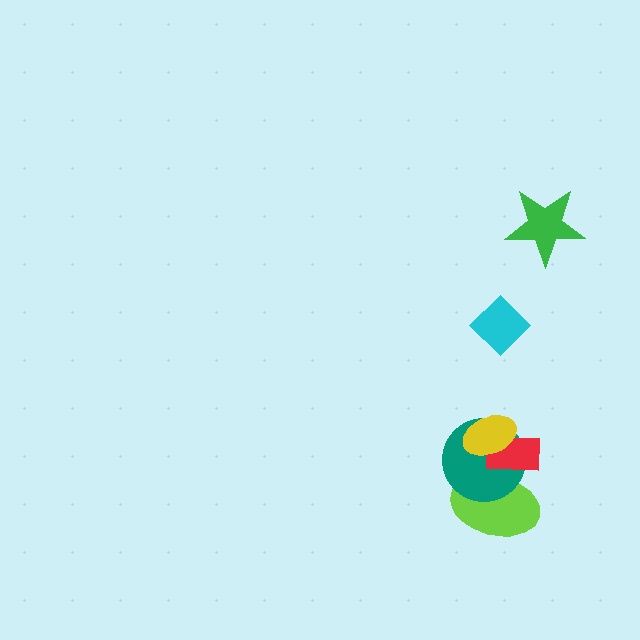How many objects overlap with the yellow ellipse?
2 objects overlap with the yellow ellipse.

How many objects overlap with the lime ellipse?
2 objects overlap with the lime ellipse.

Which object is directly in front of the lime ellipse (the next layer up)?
The teal circle is directly in front of the lime ellipse.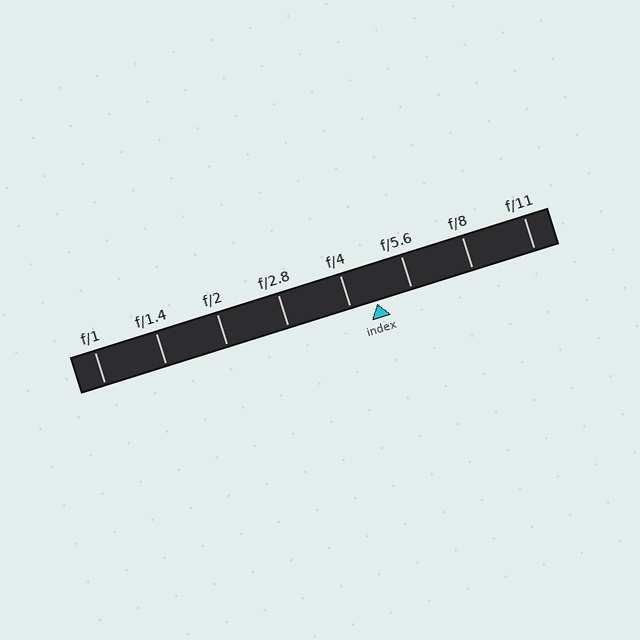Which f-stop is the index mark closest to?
The index mark is closest to f/4.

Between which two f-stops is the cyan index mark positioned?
The index mark is between f/4 and f/5.6.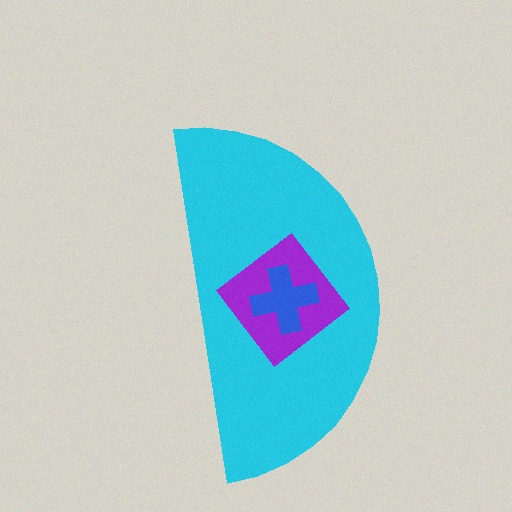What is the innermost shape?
The blue cross.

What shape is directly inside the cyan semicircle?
The purple diamond.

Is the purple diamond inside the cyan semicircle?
Yes.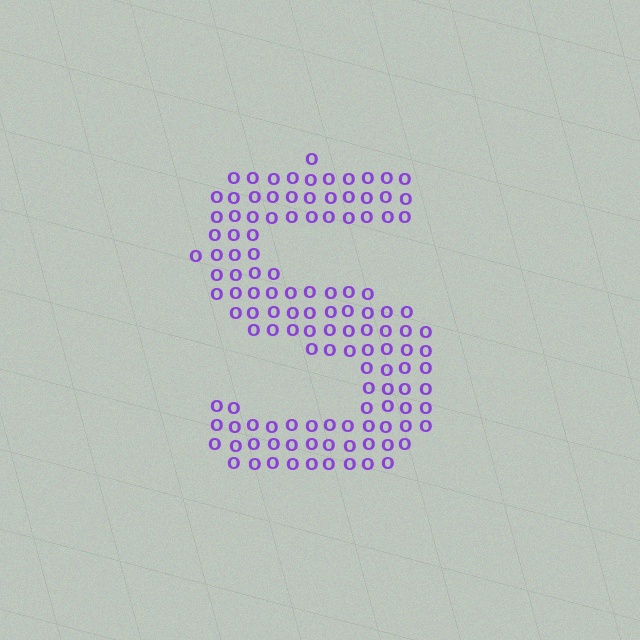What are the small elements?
The small elements are letter O's.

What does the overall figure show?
The overall figure shows the letter S.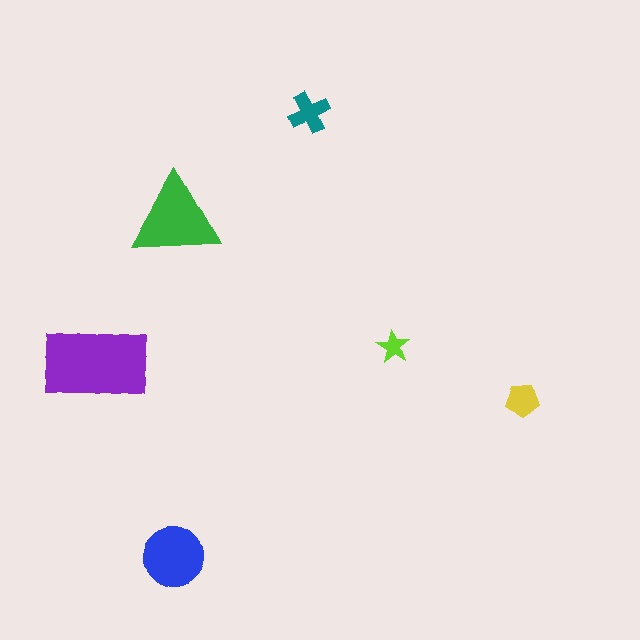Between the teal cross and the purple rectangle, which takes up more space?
The purple rectangle.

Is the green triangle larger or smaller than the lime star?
Larger.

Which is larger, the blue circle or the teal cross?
The blue circle.